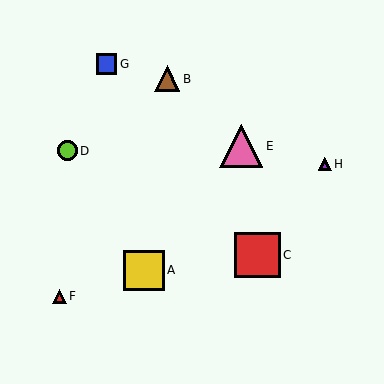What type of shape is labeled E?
Shape E is a pink triangle.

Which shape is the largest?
The red square (labeled C) is the largest.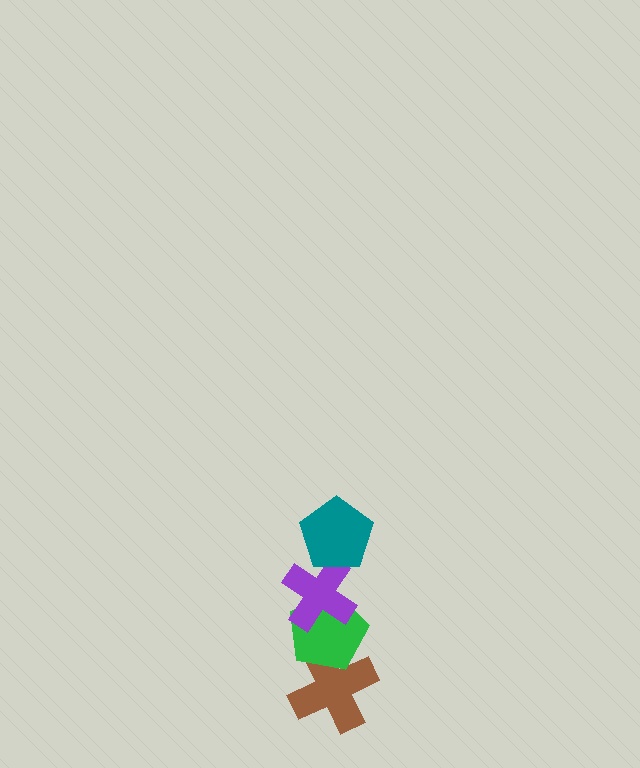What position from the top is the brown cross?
The brown cross is 4th from the top.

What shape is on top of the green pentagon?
The purple cross is on top of the green pentagon.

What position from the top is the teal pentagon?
The teal pentagon is 1st from the top.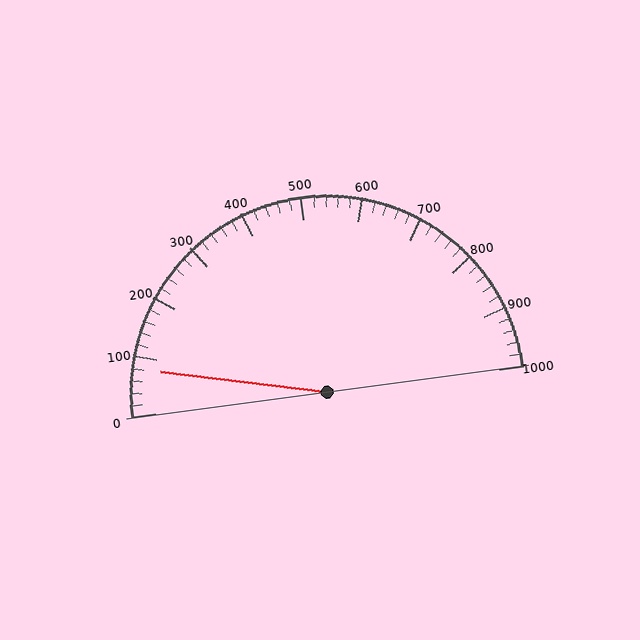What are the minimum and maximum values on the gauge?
The gauge ranges from 0 to 1000.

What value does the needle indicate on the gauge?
The needle indicates approximately 80.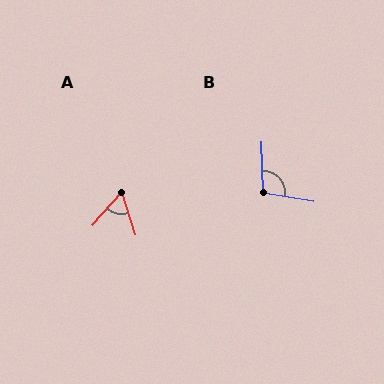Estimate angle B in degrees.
Approximately 101 degrees.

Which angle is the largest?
B, at approximately 101 degrees.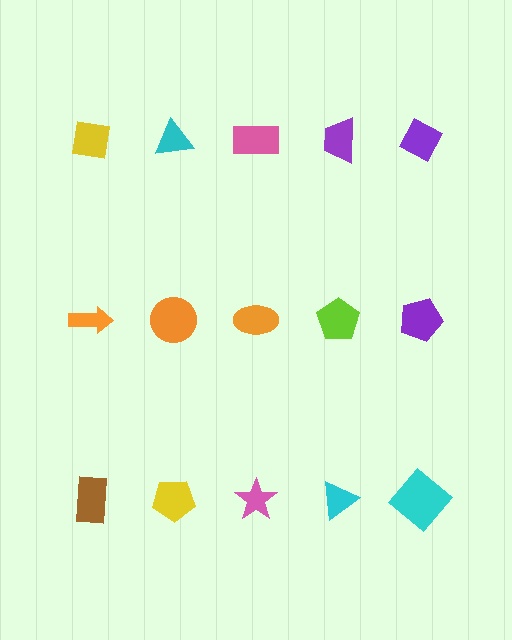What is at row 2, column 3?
An orange ellipse.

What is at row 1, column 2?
A cyan triangle.